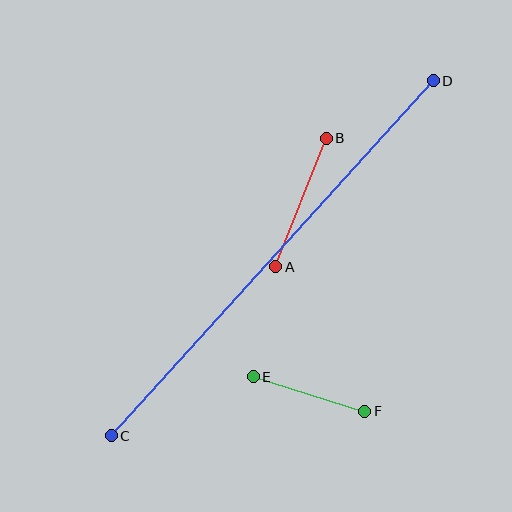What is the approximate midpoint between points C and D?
The midpoint is at approximately (272, 258) pixels.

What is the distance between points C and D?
The distance is approximately 479 pixels.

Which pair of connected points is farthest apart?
Points C and D are farthest apart.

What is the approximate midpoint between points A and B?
The midpoint is at approximately (301, 203) pixels.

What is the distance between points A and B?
The distance is approximately 138 pixels.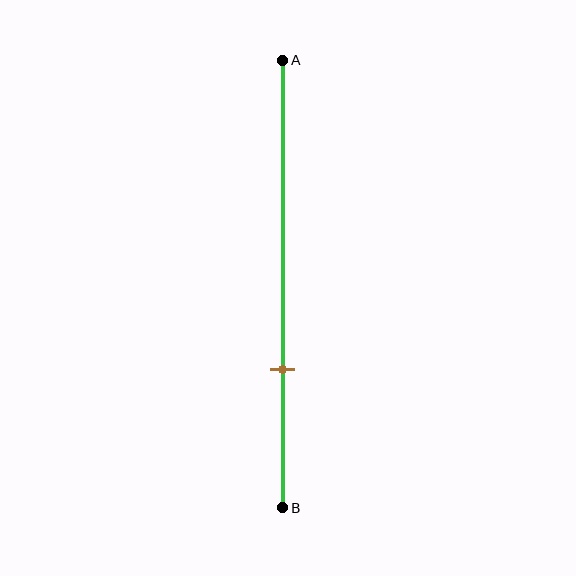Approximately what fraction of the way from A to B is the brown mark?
The brown mark is approximately 70% of the way from A to B.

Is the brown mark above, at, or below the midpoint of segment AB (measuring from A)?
The brown mark is below the midpoint of segment AB.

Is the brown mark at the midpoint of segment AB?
No, the mark is at about 70% from A, not at the 50% midpoint.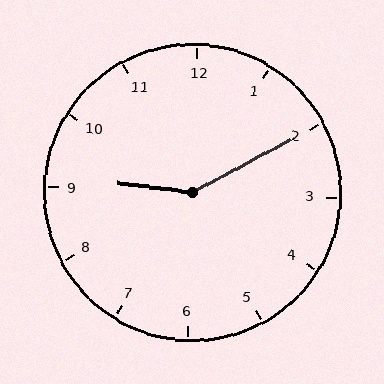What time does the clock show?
9:10.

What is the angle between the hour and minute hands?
Approximately 145 degrees.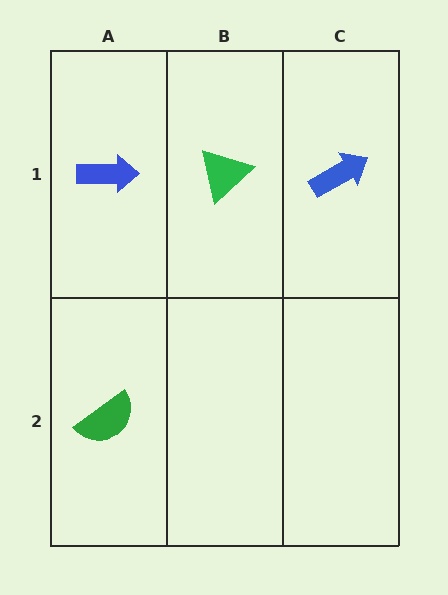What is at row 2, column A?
A green semicircle.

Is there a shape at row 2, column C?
No, that cell is empty.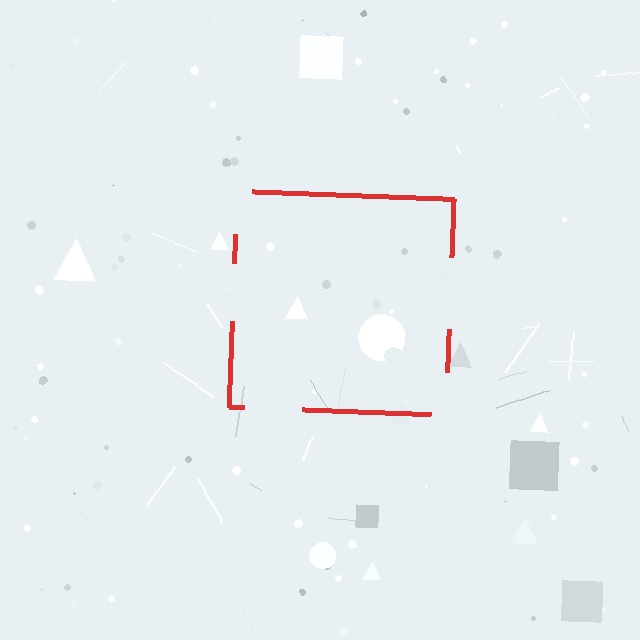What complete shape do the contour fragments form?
The contour fragments form a square.